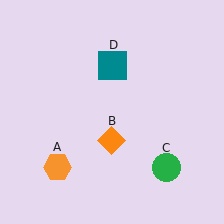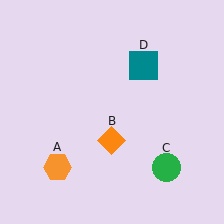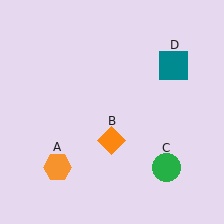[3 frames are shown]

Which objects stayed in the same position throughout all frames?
Orange hexagon (object A) and orange diamond (object B) and green circle (object C) remained stationary.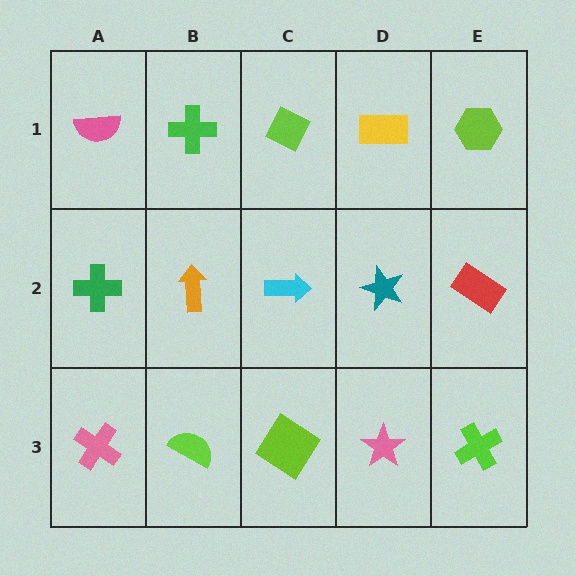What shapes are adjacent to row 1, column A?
A green cross (row 2, column A), a green cross (row 1, column B).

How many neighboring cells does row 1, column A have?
2.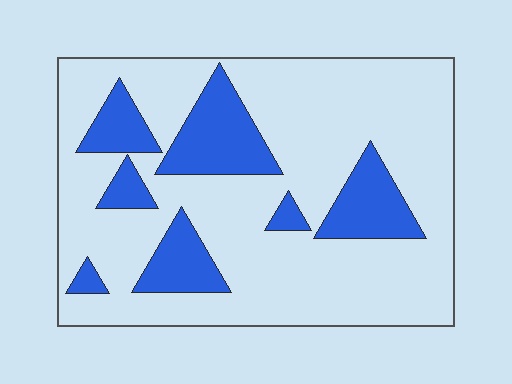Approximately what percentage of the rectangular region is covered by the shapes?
Approximately 25%.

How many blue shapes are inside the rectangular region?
7.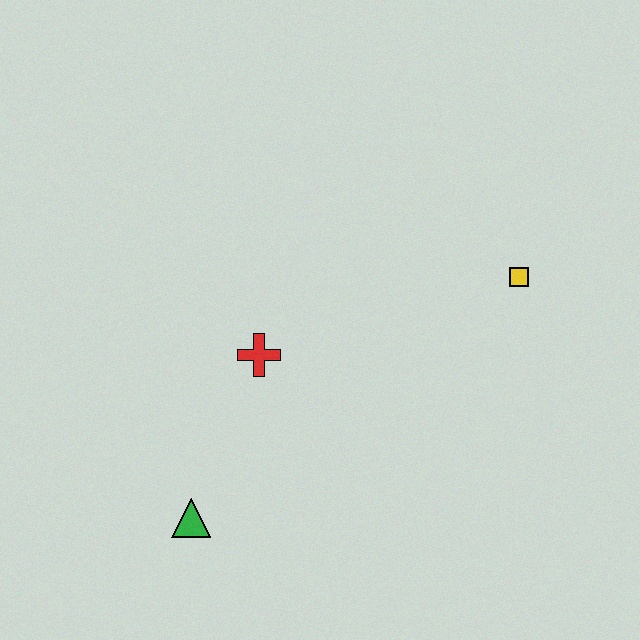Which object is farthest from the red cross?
The yellow square is farthest from the red cross.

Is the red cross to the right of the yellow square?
No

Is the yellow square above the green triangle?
Yes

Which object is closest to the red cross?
The green triangle is closest to the red cross.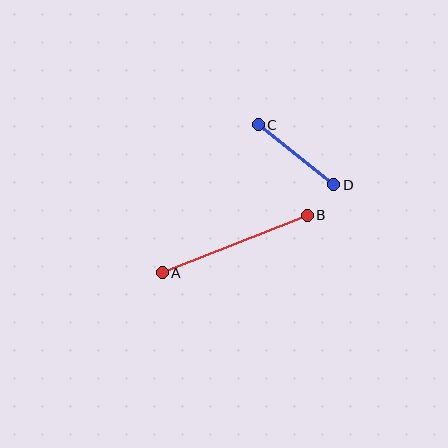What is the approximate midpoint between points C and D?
The midpoint is at approximately (296, 155) pixels.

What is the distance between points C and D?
The distance is approximately 96 pixels.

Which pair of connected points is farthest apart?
Points A and B are farthest apart.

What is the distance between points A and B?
The distance is approximately 156 pixels.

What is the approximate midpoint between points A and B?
The midpoint is at approximately (235, 244) pixels.